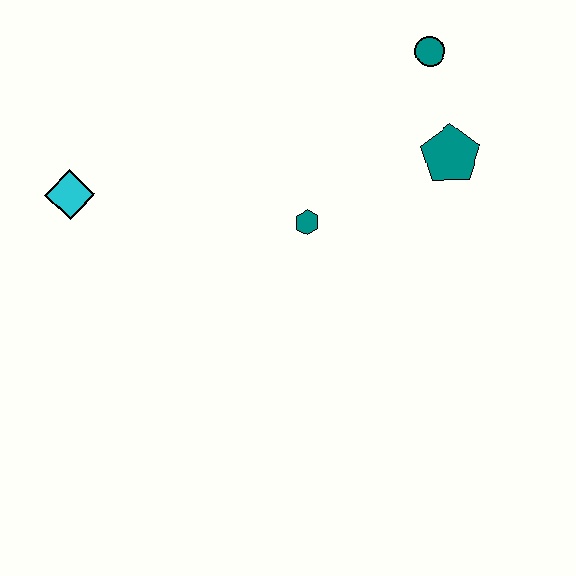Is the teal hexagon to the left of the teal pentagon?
Yes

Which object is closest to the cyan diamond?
The teal hexagon is closest to the cyan diamond.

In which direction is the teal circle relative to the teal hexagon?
The teal circle is above the teal hexagon.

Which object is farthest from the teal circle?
The cyan diamond is farthest from the teal circle.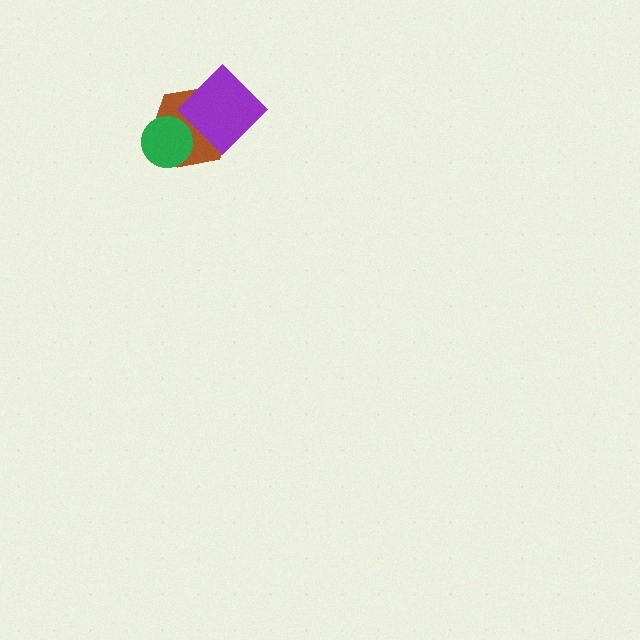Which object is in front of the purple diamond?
The green circle is in front of the purple diamond.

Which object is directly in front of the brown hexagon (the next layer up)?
The purple diamond is directly in front of the brown hexagon.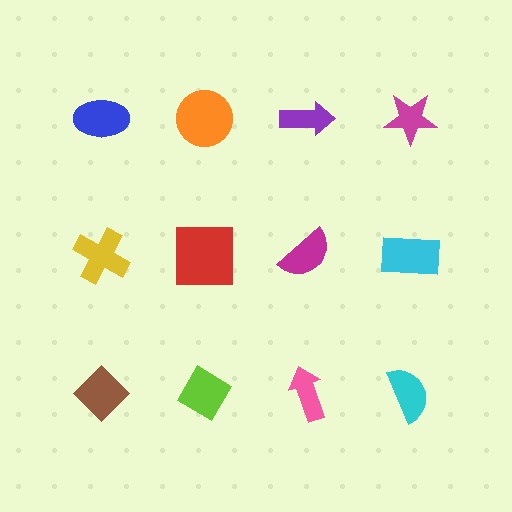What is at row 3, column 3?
A pink arrow.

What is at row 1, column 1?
A blue ellipse.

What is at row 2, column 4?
A cyan rectangle.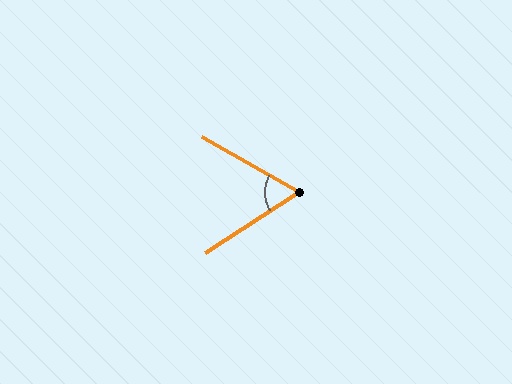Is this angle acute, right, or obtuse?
It is acute.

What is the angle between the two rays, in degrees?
Approximately 62 degrees.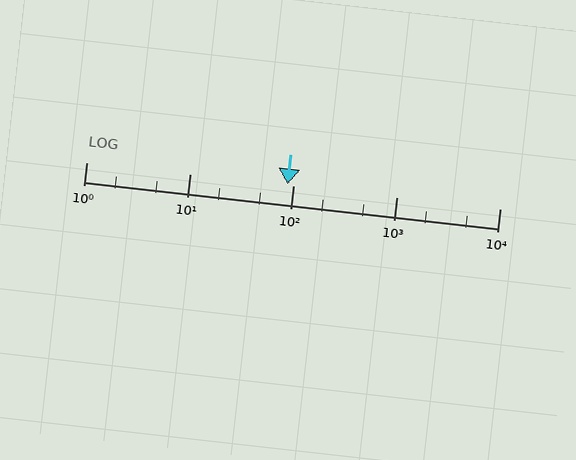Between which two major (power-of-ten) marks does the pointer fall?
The pointer is between 10 and 100.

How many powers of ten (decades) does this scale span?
The scale spans 4 decades, from 1 to 10000.